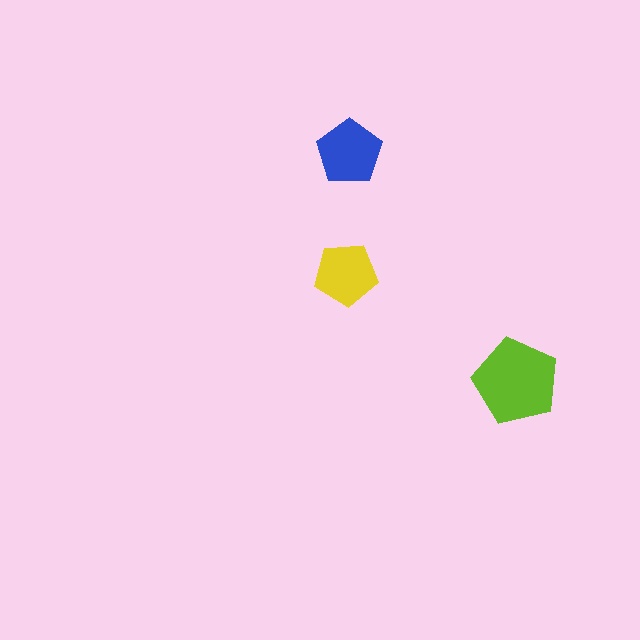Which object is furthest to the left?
The yellow pentagon is leftmost.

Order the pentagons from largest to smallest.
the lime one, the blue one, the yellow one.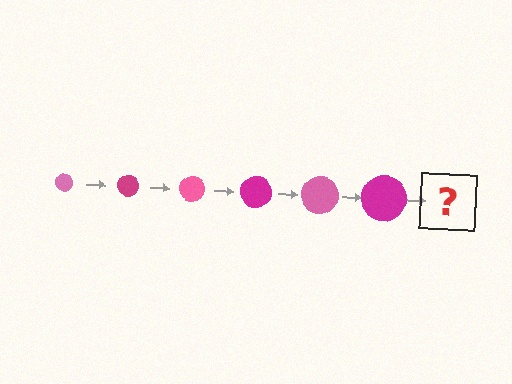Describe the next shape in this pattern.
It should be a pink circle, larger than the previous one.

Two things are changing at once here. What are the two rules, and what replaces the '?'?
The two rules are that the circle grows larger each step and the color cycles through pink and magenta. The '?' should be a pink circle, larger than the previous one.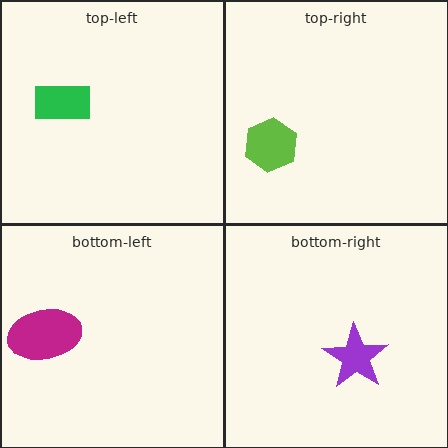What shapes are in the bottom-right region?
The purple star.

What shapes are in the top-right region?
The lime hexagon.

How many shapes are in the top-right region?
1.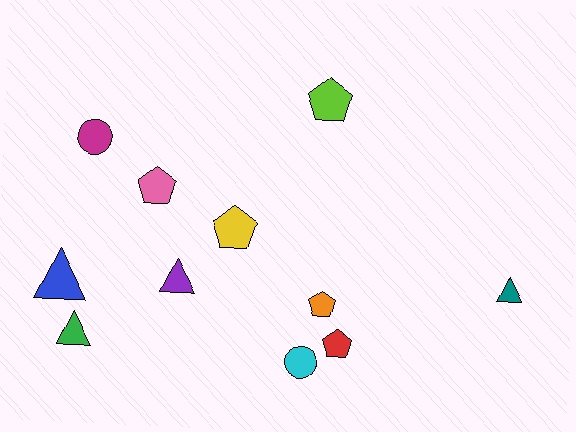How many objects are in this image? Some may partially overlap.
There are 11 objects.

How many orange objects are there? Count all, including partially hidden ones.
There is 1 orange object.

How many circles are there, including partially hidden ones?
There are 2 circles.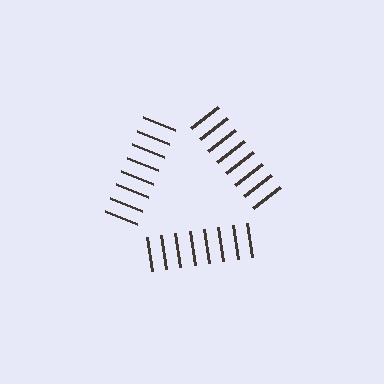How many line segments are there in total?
24 — 8 along each of the 3 edges.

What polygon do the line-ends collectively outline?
An illusory triangle — the line segments terminate on its edges but no continuous stroke is drawn.